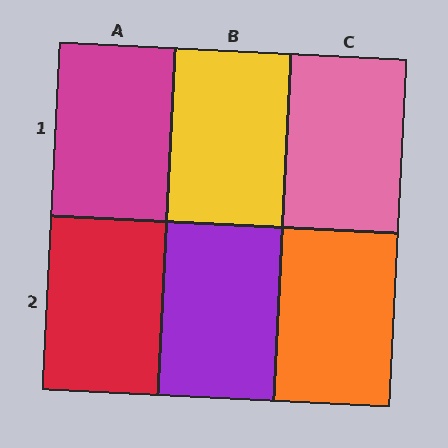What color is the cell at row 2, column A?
Red.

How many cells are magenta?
1 cell is magenta.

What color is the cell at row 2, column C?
Orange.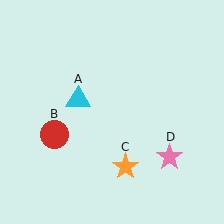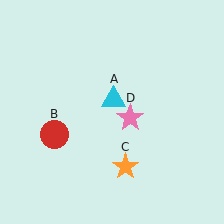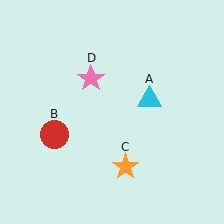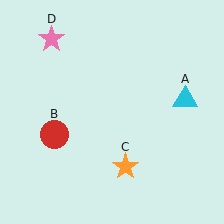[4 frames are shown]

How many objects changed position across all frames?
2 objects changed position: cyan triangle (object A), pink star (object D).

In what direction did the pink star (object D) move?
The pink star (object D) moved up and to the left.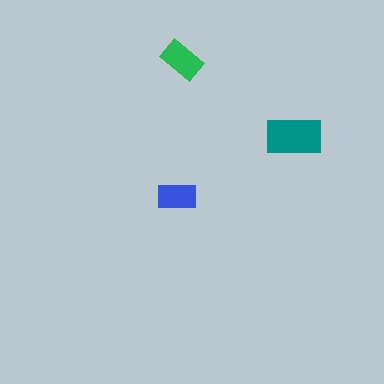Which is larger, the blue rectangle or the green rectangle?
The green one.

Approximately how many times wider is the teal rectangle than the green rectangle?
About 1.5 times wider.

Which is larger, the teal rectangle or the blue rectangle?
The teal one.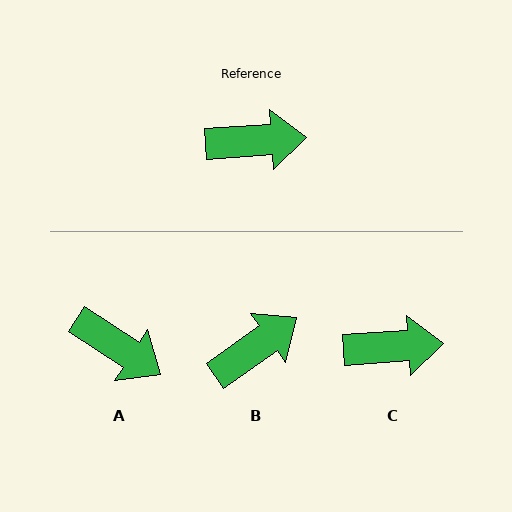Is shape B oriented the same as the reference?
No, it is off by about 32 degrees.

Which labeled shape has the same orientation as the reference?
C.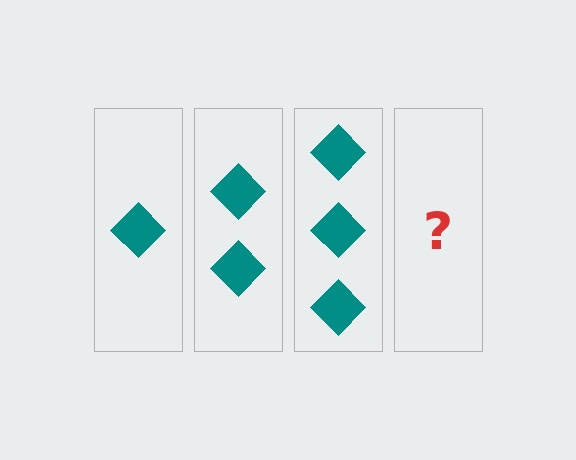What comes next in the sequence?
The next element should be 4 diamonds.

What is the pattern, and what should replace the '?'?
The pattern is that each step adds one more diamond. The '?' should be 4 diamonds.